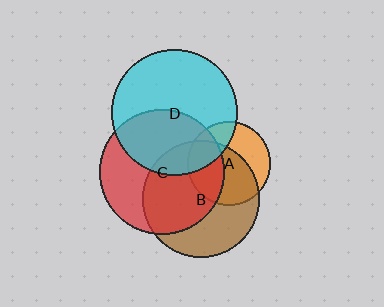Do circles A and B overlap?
Yes.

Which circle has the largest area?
Circle D (cyan).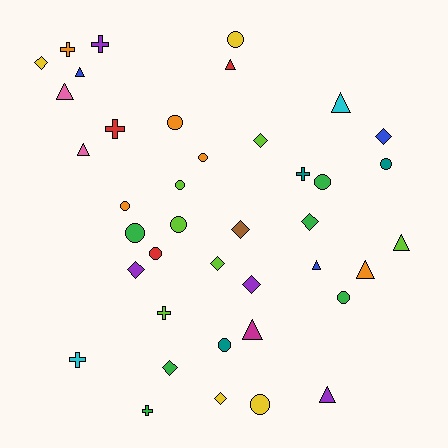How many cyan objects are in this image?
There are 2 cyan objects.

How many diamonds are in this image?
There are 10 diamonds.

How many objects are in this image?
There are 40 objects.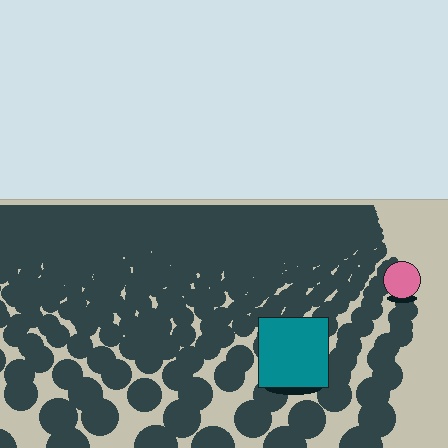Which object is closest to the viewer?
The teal square is closest. The texture marks near it are larger and more spread out.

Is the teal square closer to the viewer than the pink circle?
Yes. The teal square is closer — you can tell from the texture gradient: the ground texture is coarser near it.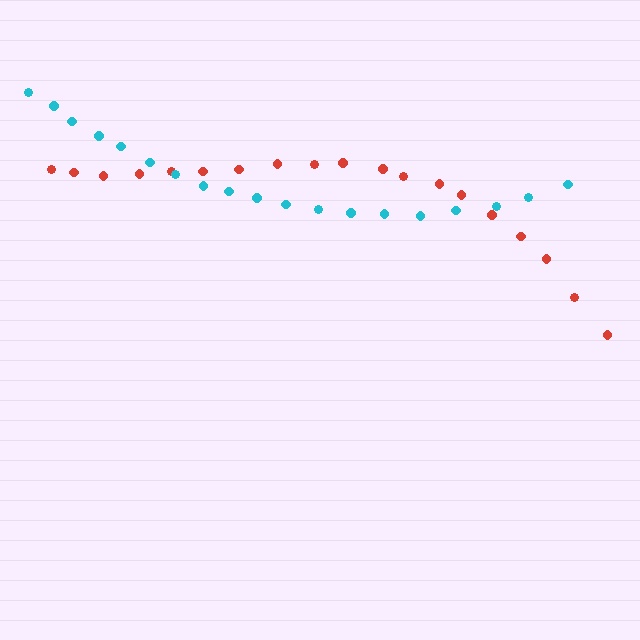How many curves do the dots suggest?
There are 2 distinct paths.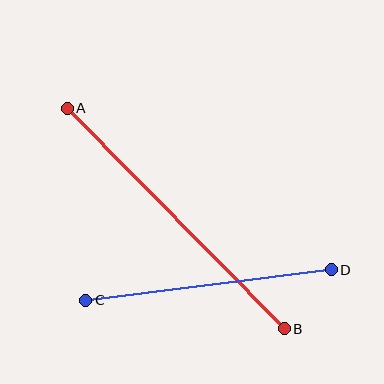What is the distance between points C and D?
The distance is approximately 247 pixels.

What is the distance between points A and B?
The distance is approximately 310 pixels.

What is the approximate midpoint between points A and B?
The midpoint is at approximately (176, 219) pixels.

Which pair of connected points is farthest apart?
Points A and B are farthest apart.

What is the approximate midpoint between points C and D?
The midpoint is at approximately (209, 285) pixels.